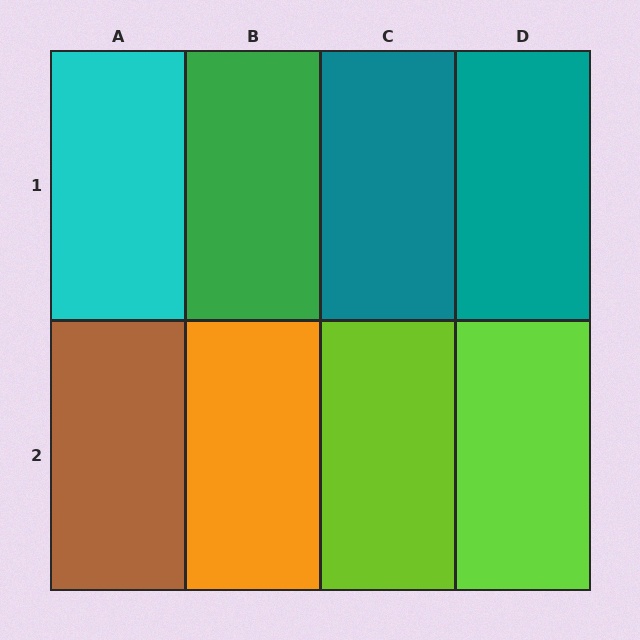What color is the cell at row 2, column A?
Brown.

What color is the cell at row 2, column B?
Orange.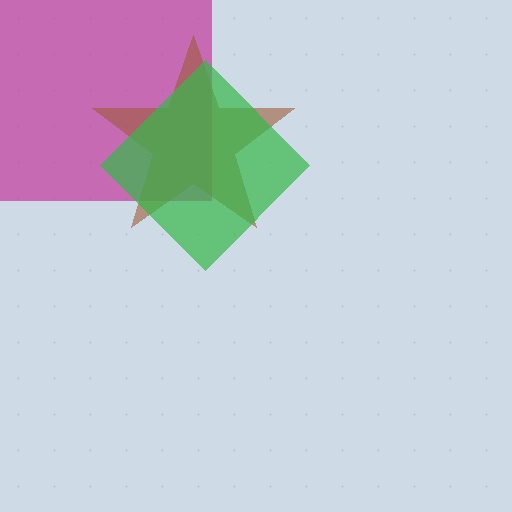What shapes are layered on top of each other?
The layered shapes are: a magenta square, a brown star, a green diamond.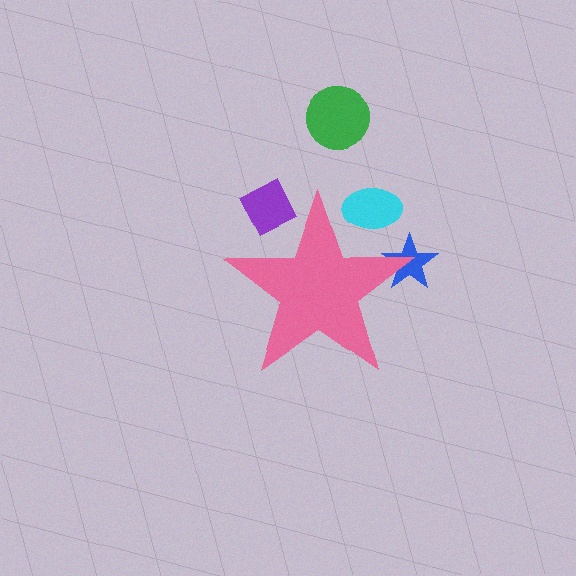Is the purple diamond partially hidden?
Yes, the purple diamond is partially hidden behind the pink star.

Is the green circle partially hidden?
No, the green circle is fully visible.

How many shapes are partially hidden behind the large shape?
3 shapes are partially hidden.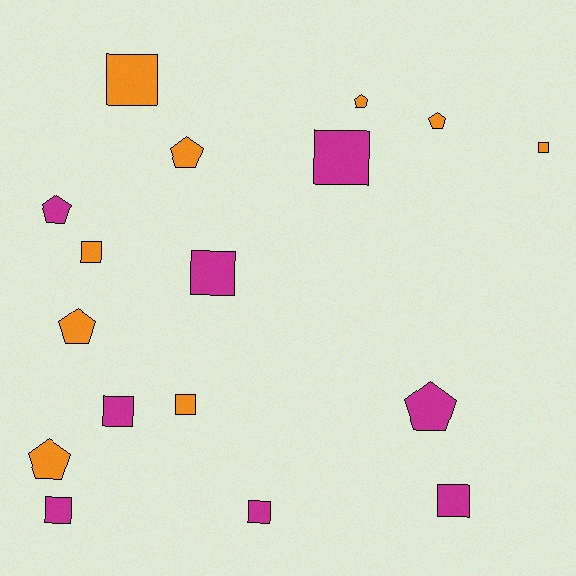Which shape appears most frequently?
Square, with 10 objects.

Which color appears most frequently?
Orange, with 9 objects.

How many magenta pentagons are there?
There are 2 magenta pentagons.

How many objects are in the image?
There are 17 objects.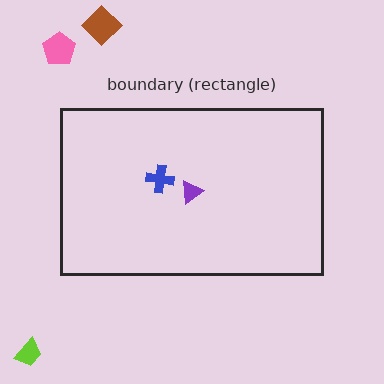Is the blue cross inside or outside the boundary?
Inside.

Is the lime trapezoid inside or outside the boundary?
Outside.